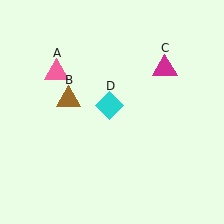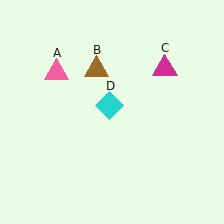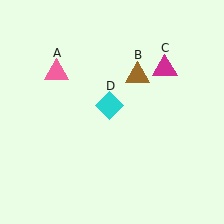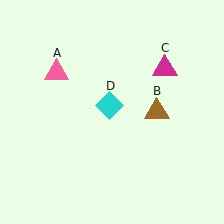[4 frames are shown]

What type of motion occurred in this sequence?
The brown triangle (object B) rotated clockwise around the center of the scene.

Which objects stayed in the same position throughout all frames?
Pink triangle (object A) and magenta triangle (object C) and cyan diamond (object D) remained stationary.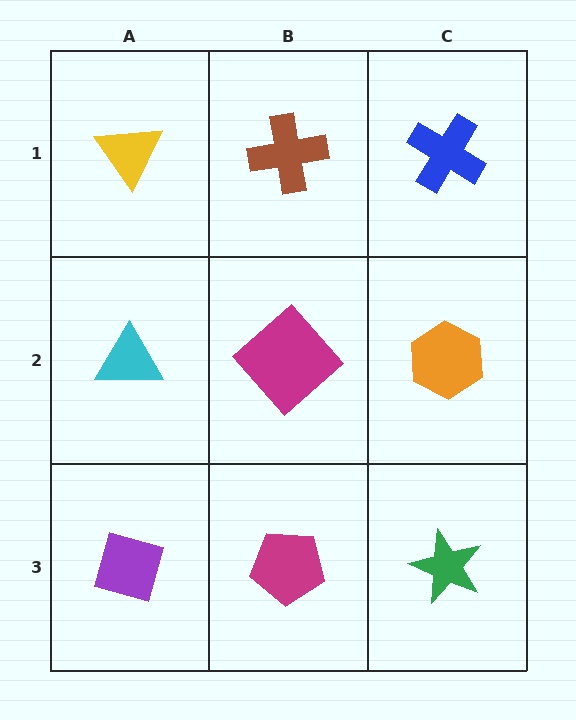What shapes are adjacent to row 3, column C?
An orange hexagon (row 2, column C), a magenta pentagon (row 3, column B).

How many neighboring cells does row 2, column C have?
3.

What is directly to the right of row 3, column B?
A green star.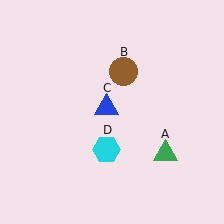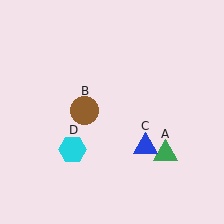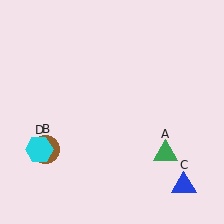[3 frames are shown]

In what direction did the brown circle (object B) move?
The brown circle (object B) moved down and to the left.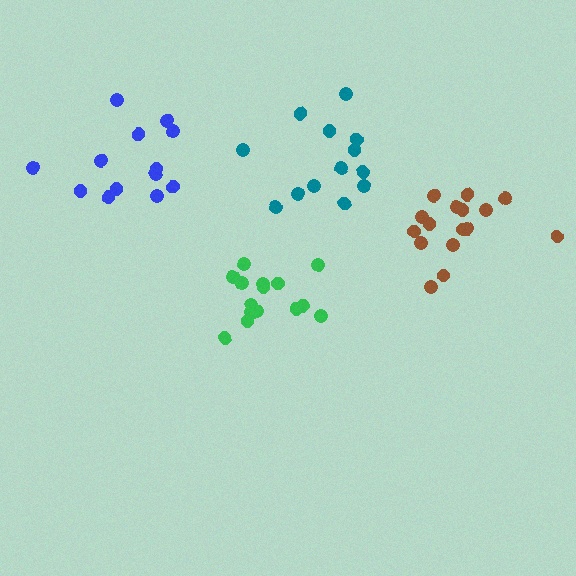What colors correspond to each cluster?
The clusters are colored: brown, green, teal, blue.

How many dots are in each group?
Group 1: 16 dots, Group 2: 16 dots, Group 3: 13 dots, Group 4: 13 dots (58 total).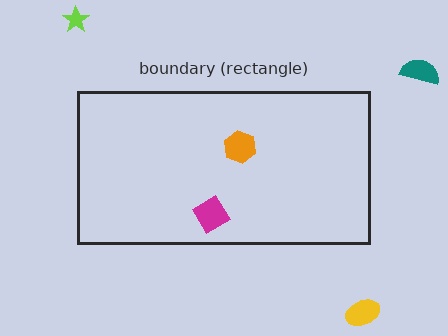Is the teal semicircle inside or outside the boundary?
Outside.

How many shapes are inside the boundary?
2 inside, 3 outside.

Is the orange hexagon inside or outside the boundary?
Inside.